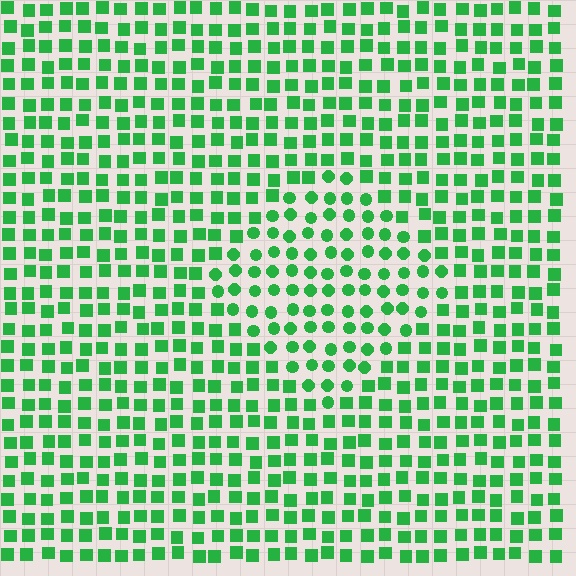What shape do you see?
I see a diamond.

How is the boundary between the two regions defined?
The boundary is defined by a change in element shape: circles inside vs. squares outside. All elements share the same color and spacing.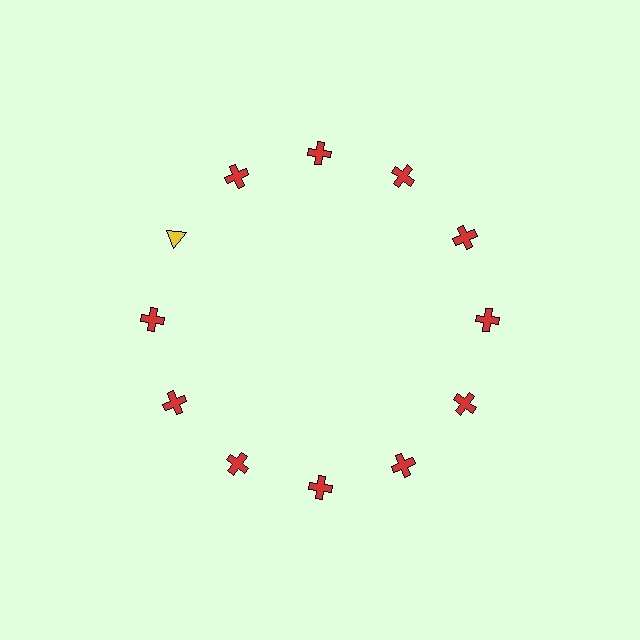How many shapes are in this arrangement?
There are 12 shapes arranged in a ring pattern.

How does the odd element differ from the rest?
It differs in both color (yellow instead of red) and shape (triangle instead of cross).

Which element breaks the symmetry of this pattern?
The yellow triangle at roughly the 10 o'clock position breaks the symmetry. All other shapes are red crosses.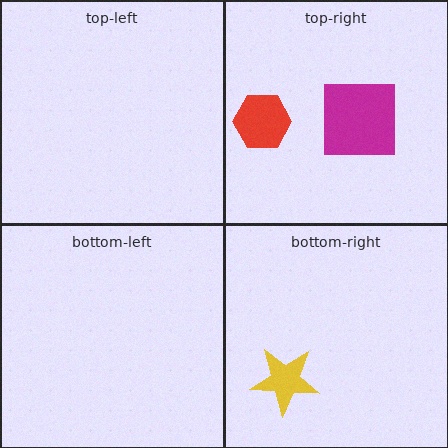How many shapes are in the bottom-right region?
1.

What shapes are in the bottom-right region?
The yellow star.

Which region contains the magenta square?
The top-right region.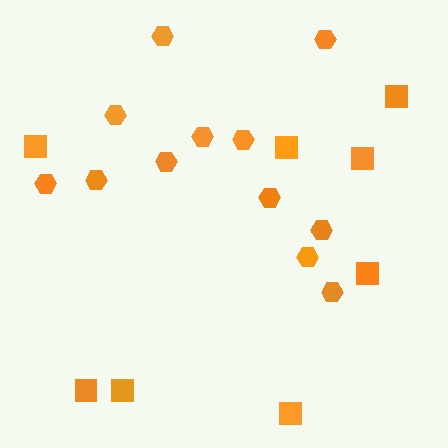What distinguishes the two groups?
There are 2 groups: one group of hexagons (12) and one group of squares (8).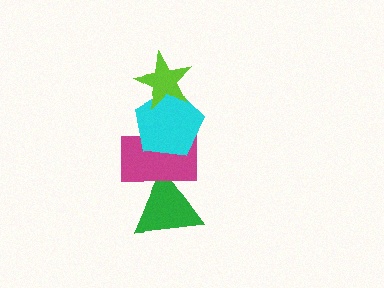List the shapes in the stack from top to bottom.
From top to bottom: the lime star, the cyan pentagon, the magenta rectangle, the green triangle.